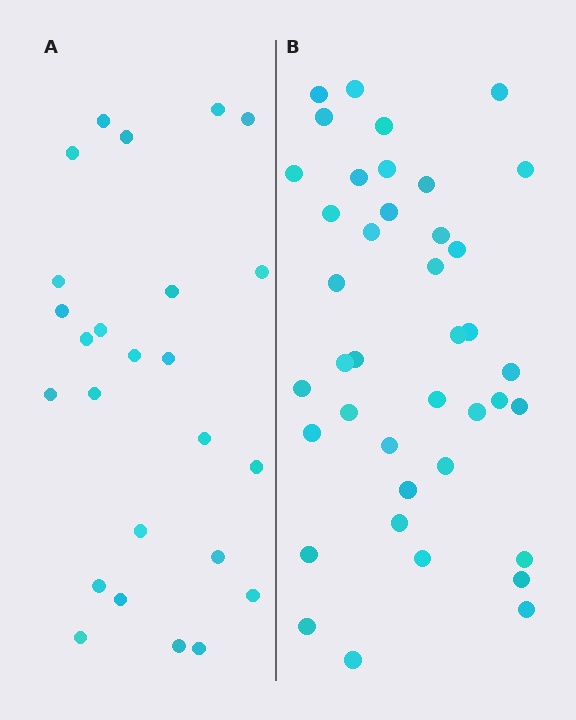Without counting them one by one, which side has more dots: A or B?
Region B (the right region) has more dots.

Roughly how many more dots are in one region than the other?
Region B has approximately 15 more dots than region A.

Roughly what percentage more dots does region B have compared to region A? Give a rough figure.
About 60% more.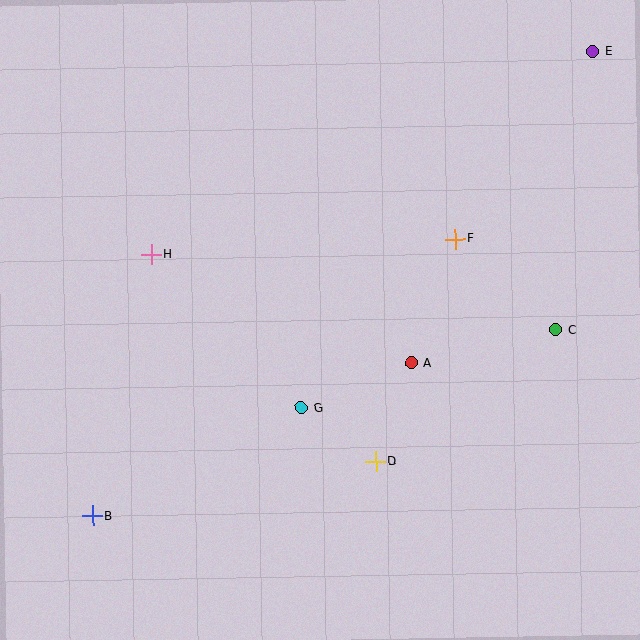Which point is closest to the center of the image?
Point G at (301, 408) is closest to the center.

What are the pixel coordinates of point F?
Point F is at (455, 239).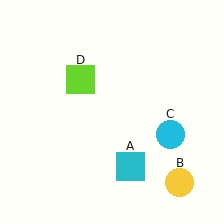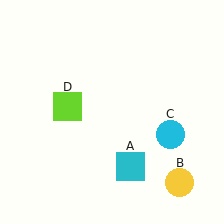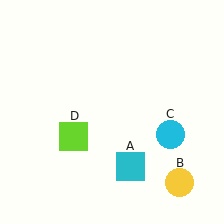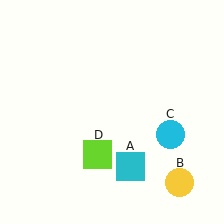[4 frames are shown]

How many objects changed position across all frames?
1 object changed position: lime square (object D).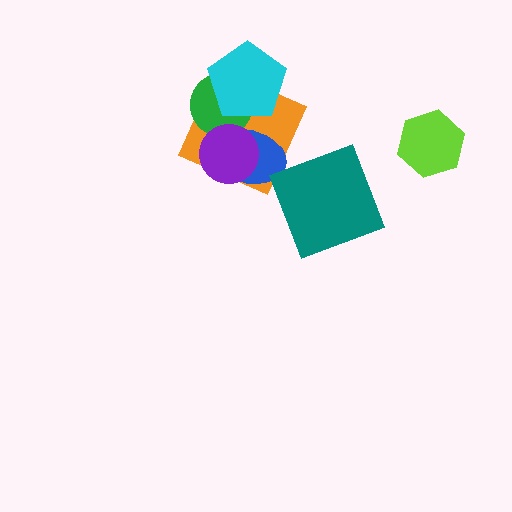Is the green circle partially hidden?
Yes, it is partially covered by another shape.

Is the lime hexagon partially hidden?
No, no other shape covers it.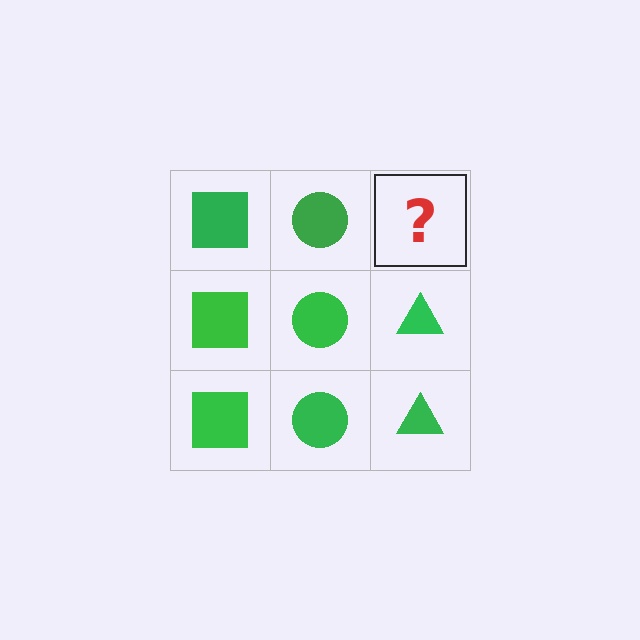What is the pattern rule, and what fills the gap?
The rule is that each column has a consistent shape. The gap should be filled with a green triangle.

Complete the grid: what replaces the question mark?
The question mark should be replaced with a green triangle.